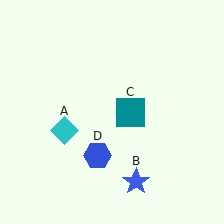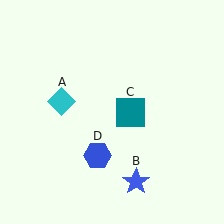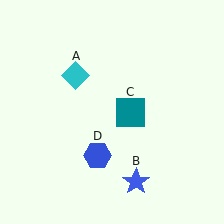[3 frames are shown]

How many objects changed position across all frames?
1 object changed position: cyan diamond (object A).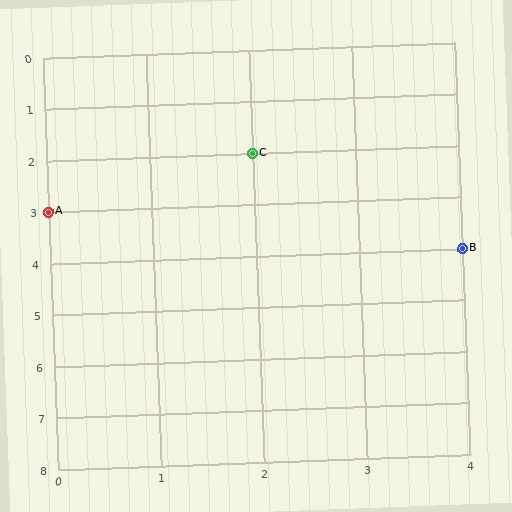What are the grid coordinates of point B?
Point B is at grid coordinates (4, 4).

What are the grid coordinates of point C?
Point C is at grid coordinates (2, 2).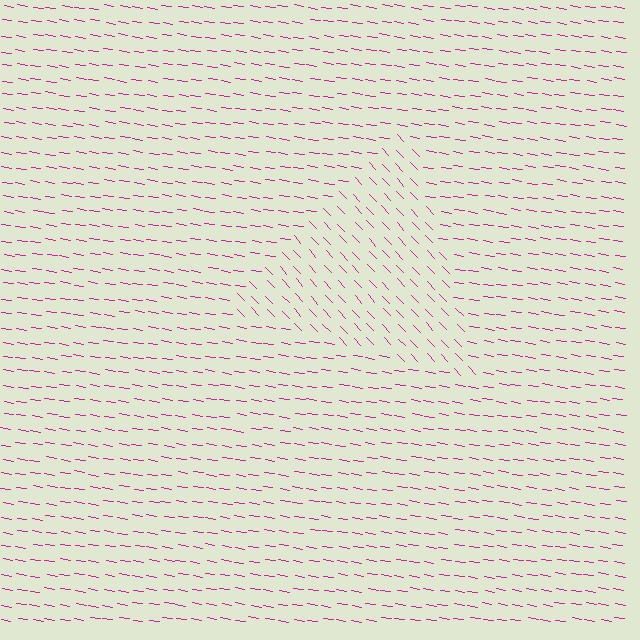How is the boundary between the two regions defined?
The boundary is defined purely by a change in line orientation (approximately 38 degrees difference). All lines are the same color and thickness.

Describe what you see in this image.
The image is filled with small magenta line segments. A triangle region in the image has lines oriented differently from the surrounding lines, creating a visible texture boundary.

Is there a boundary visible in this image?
Yes, there is a texture boundary formed by a change in line orientation.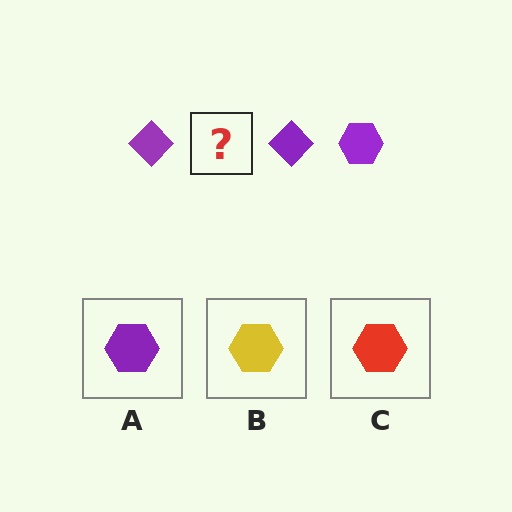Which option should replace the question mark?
Option A.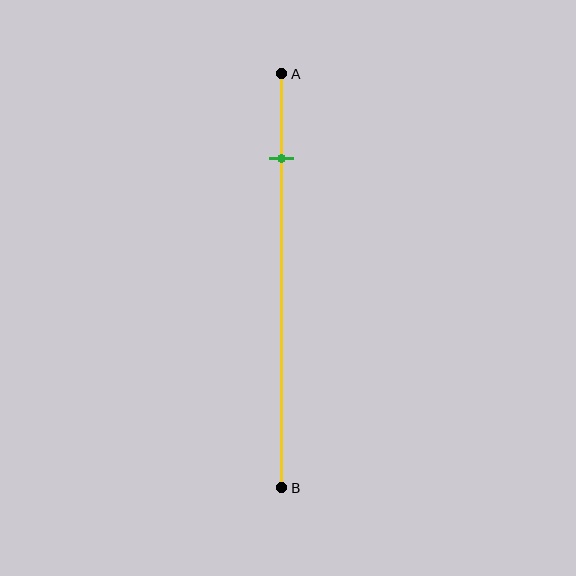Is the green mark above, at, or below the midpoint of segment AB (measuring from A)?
The green mark is above the midpoint of segment AB.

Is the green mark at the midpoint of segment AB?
No, the mark is at about 20% from A, not at the 50% midpoint.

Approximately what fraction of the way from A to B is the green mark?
The green mark is approximately 20% of the way from A to B.